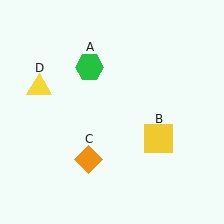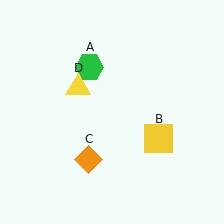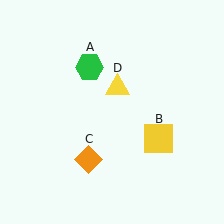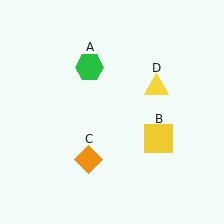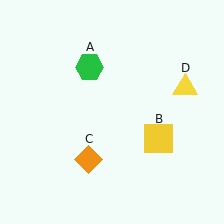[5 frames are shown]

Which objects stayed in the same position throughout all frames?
Green hexagon (object A) and yellow square (object B) and orange diamond (object C) remained stationary.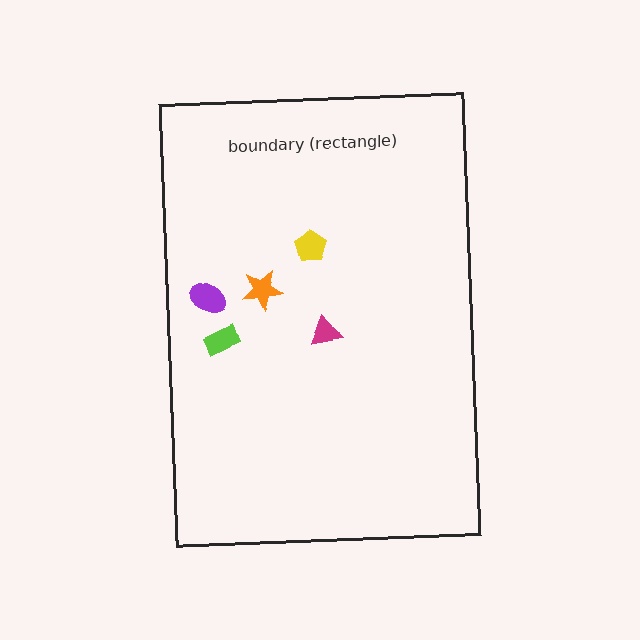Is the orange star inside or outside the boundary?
Inside.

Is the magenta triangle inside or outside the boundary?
Inside.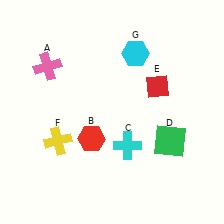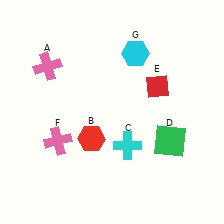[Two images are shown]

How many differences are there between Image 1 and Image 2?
There is 1 difference between the two images.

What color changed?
The cross (F) changed from yellow in Image 1 to pink in Image 2.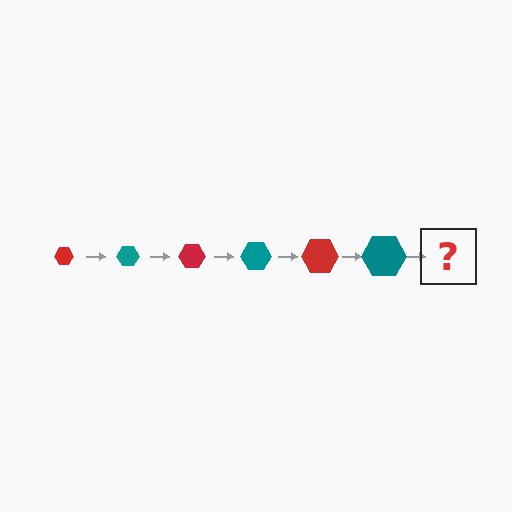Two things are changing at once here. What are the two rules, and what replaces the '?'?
The two rules are that the hexagon grows larger each step and the color cycles through red and teal. The '?' should be a red hexagon, larger than the previous one.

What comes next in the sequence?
The next element should be a red hexagon, larger than the previous one.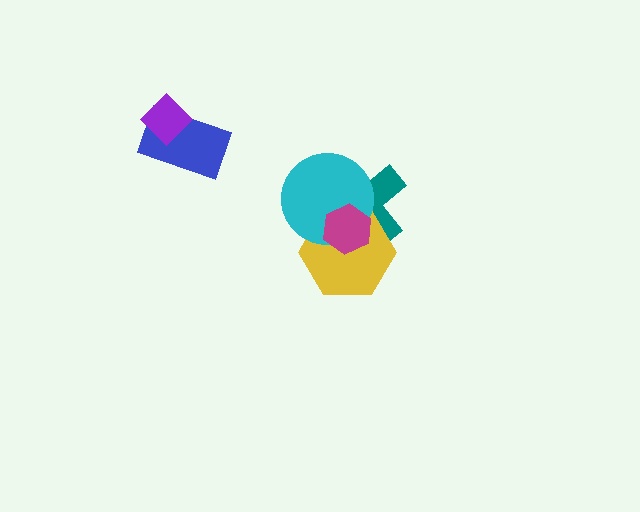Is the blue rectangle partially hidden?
Yes, it is partially covered by another shape.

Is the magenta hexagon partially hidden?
No, no other shape covers it.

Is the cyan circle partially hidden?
Yes, it is partially covered by another shape.